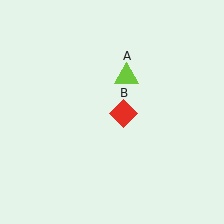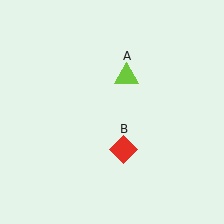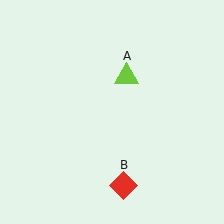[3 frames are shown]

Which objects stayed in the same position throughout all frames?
Lime triangle (object A) remained stationary.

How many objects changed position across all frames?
1 object changed position: red diamond (object B).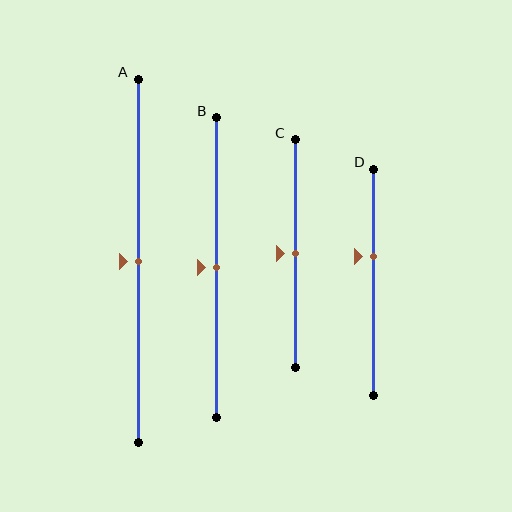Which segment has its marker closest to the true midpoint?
Segment A has its marker closest to the true midpoint.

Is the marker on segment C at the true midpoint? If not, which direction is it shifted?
Yes, the marker on segment C is at the true midpoint.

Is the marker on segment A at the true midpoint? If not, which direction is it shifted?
Yes, the marker on segment A is at the true midpoint.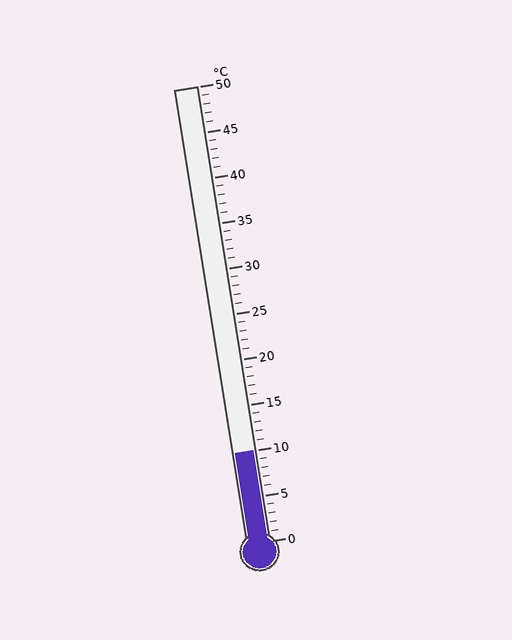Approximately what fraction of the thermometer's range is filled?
The thermometer is filled to approximately 20% of its range.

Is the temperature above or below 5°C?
The temperature is above 5°C.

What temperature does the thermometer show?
The thermometer shows approximately 10°C.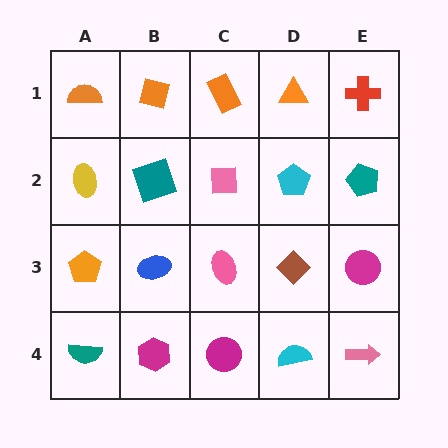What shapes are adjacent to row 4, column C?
A pink ellipse (row 3, column C), a magenta hexagon (row 4, column B), a cyan semicircle (row 4, column D).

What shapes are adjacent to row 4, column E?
A magenta circle (row 3, column E), a cyan semicircle (row 4, column D).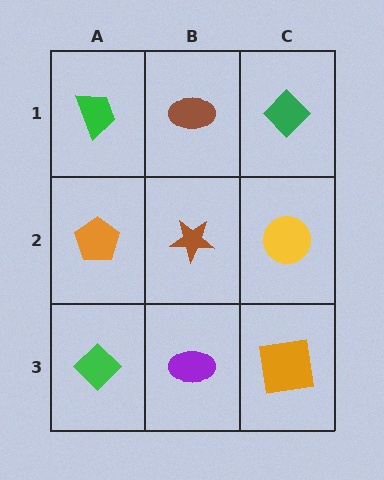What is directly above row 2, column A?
A green trapezoid.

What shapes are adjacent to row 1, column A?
An orange pentagon (row 2, column A), a brown ellipse (row 1, column B).